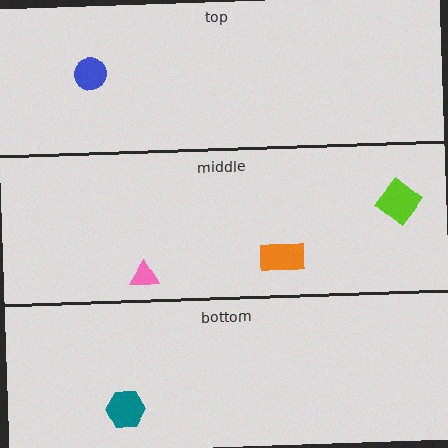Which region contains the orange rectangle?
The middle region.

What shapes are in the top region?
The blue circle.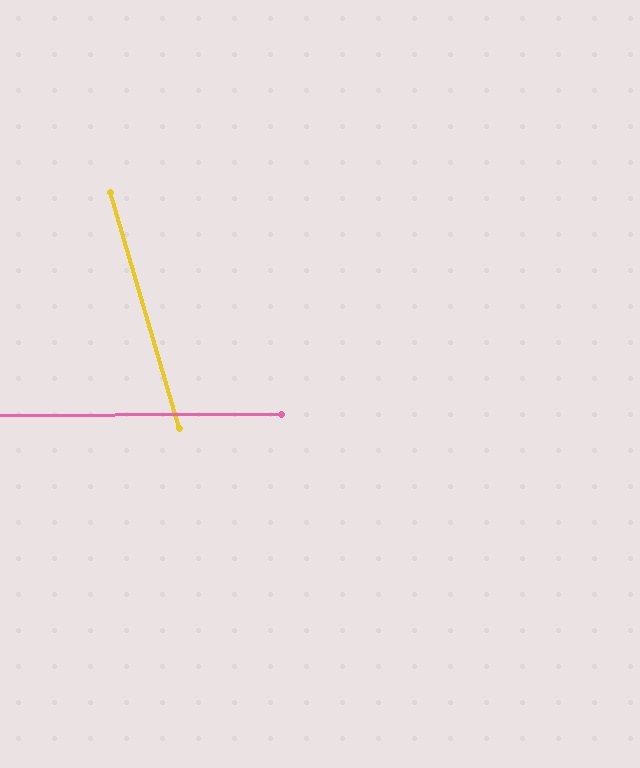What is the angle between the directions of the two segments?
Approximately 74 degrees.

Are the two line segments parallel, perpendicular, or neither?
Neither parallel nor perpendicular — they differ by about 74°.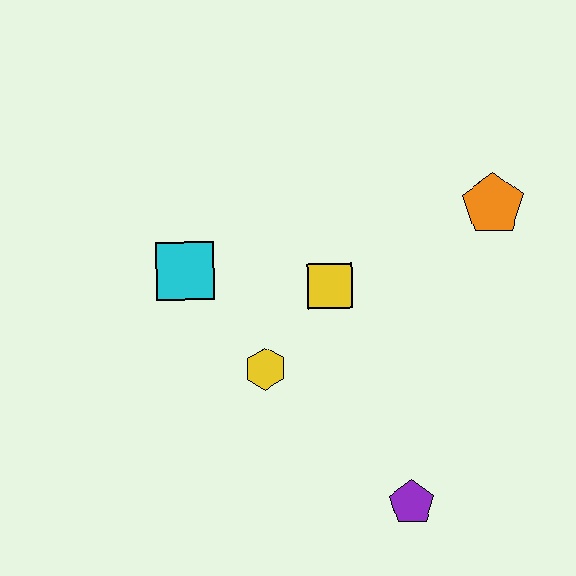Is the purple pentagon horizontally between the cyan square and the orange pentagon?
Yes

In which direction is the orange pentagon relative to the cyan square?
The orange pentagon is to the right of the cyan square.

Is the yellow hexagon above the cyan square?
No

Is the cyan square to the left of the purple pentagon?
Yes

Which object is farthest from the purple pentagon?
The cyan square is farthest from the purple pentagon.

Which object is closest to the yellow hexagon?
The yellow square is closest to the yellow hexagon.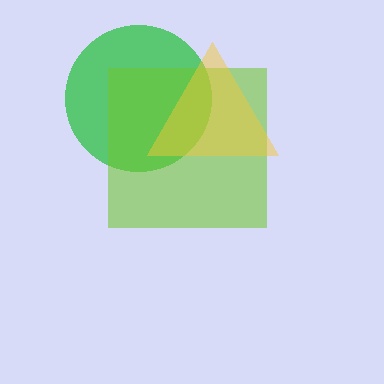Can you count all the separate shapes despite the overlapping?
Yes, there are 3 separate shapes.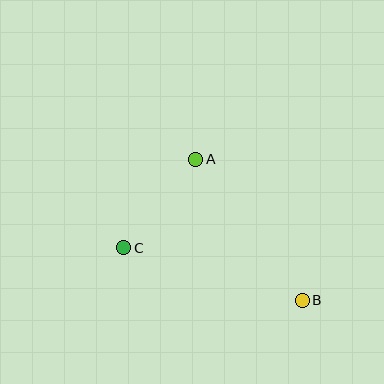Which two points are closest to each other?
Points A and C are closest to each other.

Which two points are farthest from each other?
Points B and C are farthest from each other.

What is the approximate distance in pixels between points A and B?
The distance between A and B is approximately 177 pixels.